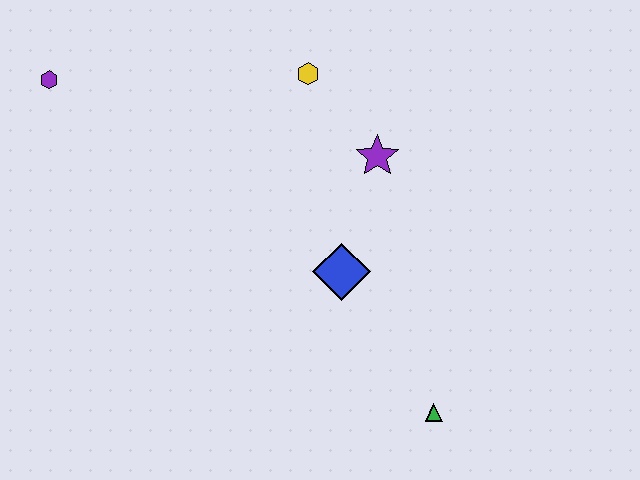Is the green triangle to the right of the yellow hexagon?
Yes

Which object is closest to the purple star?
The yellow hexagon is closest to the purple star.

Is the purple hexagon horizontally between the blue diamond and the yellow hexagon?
No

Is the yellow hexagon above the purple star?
Yes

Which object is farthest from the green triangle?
The purple hexagon is farthest from the green triangle.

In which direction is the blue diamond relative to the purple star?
The blue diamond is below the purple star.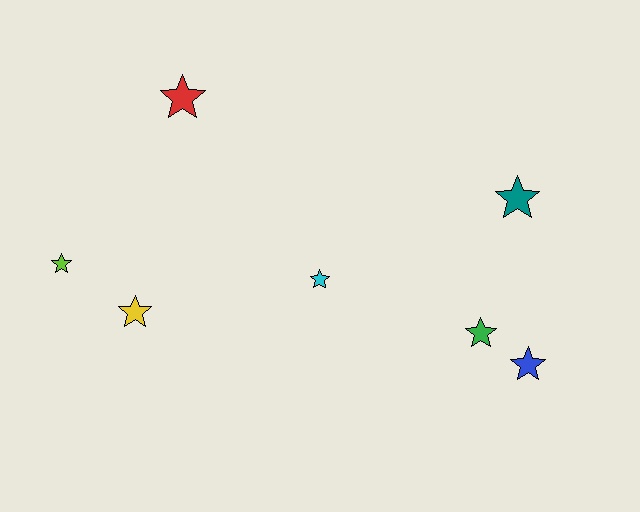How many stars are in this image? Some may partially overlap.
There are 7 stars.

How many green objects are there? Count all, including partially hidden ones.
There is 1 green object.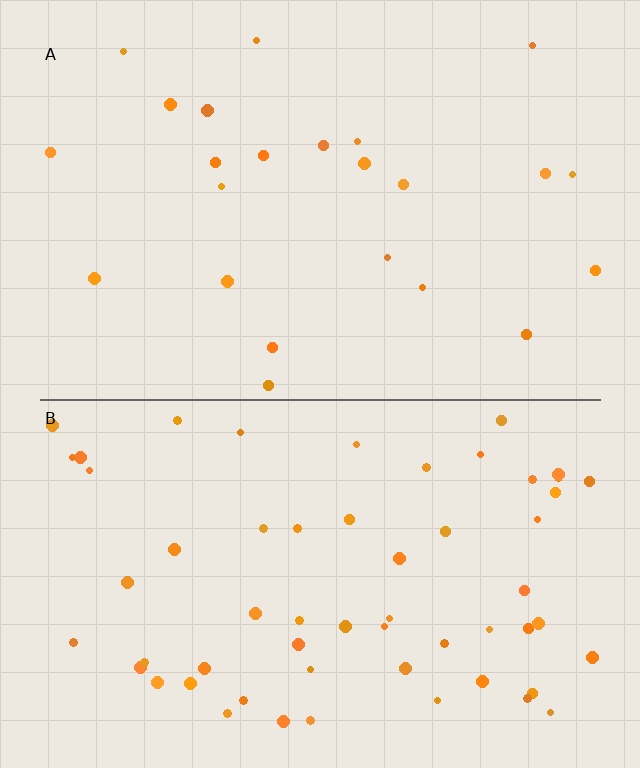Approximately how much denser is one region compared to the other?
Approximately 2.5× — region B over region A.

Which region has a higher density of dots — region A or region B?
B (the bottom).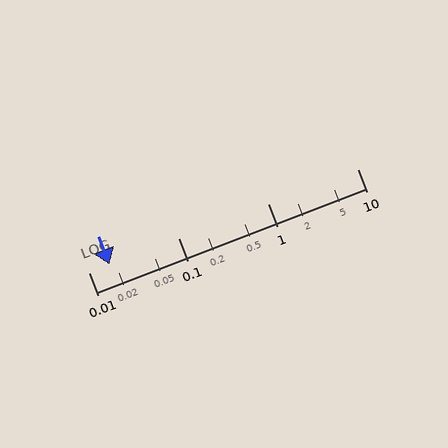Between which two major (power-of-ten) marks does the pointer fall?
The pointer is between 0.01 and 0.1.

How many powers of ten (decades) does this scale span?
The scale spans 3 decades, from 0.01 to 10.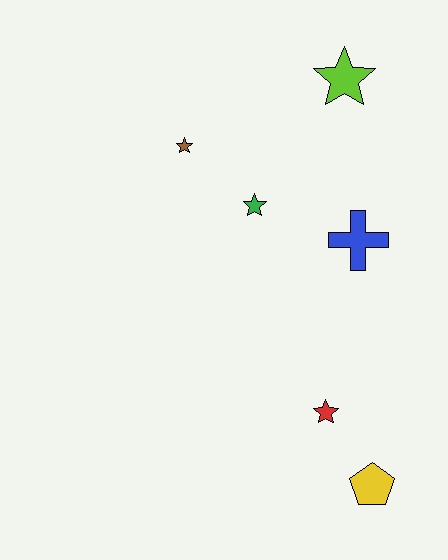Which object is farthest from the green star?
The yellow pentagon is farthest from the green star.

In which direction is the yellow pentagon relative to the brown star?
The yellow pentagon is below the brown star.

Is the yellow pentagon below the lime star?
Yes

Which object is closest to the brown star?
The green star is closest to the brown star.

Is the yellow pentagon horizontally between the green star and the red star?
No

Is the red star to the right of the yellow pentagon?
No